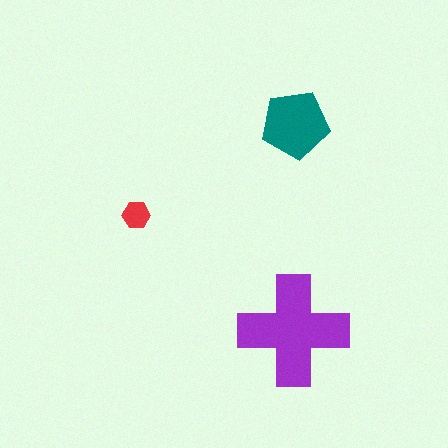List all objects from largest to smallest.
The purple cross, the teal pentagon, the red hexagon.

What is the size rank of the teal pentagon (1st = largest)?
2nd.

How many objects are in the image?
There are 3 objects in the image.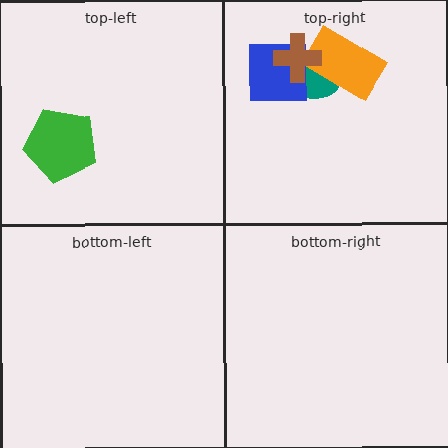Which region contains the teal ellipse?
The top-right region.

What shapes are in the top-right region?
The teal ellipse, the orange rectangle, the blue square, the brown cross.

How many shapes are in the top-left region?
1.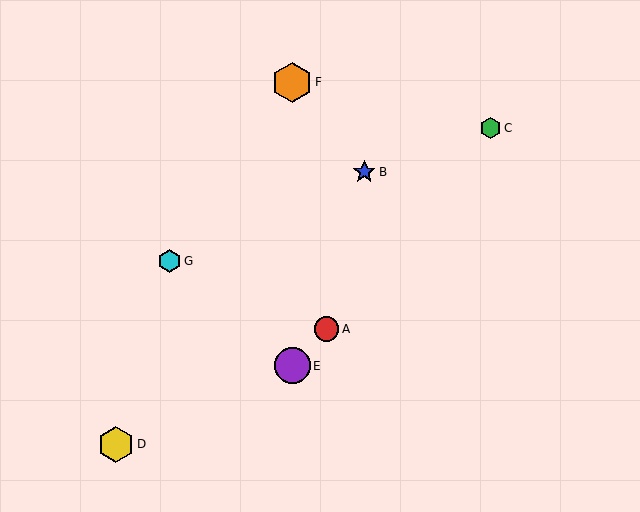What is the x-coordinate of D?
Object D is at x≈116.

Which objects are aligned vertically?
Objects E, F are aligned vertically.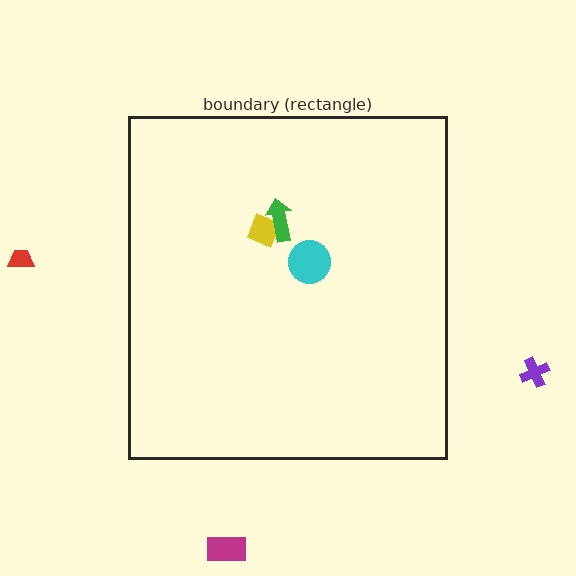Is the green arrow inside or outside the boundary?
Inside.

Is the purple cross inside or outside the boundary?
Outside.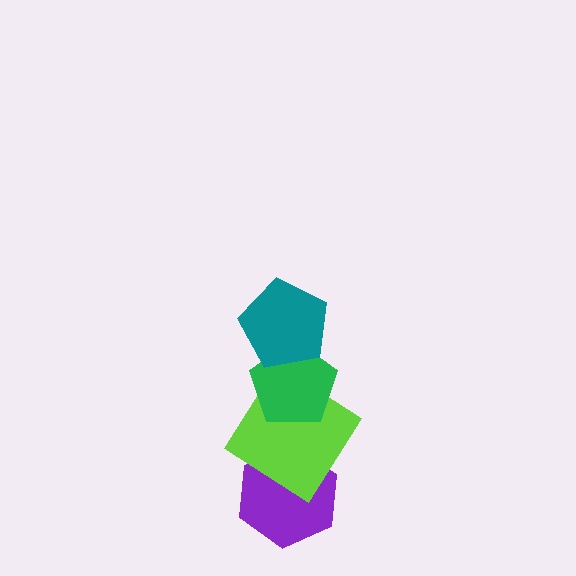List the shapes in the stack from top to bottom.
From top to bottom: the teal pentagon, the green pentagon, the lime diamond, the purple hexagon.